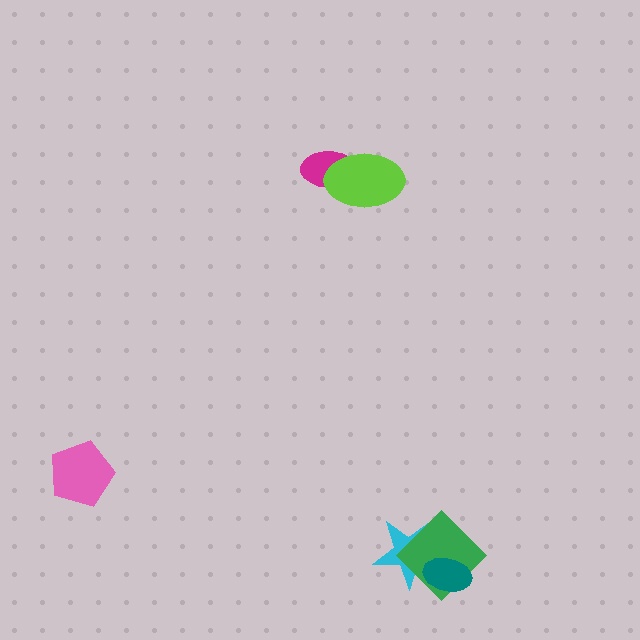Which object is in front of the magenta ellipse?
The lime ellipse is in front of the magenta ellipse.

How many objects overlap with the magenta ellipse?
1 object overlaps with the magenta ellipse.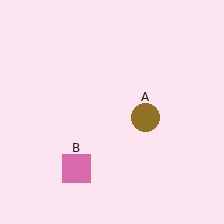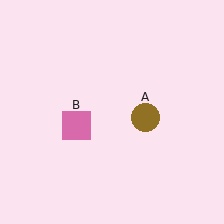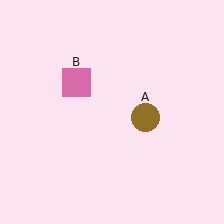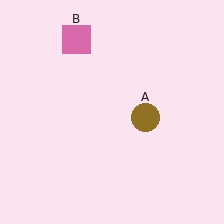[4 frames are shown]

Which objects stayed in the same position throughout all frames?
Brown circle (object A) remained stationary.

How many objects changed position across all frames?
1 object changed position: pink square (object B).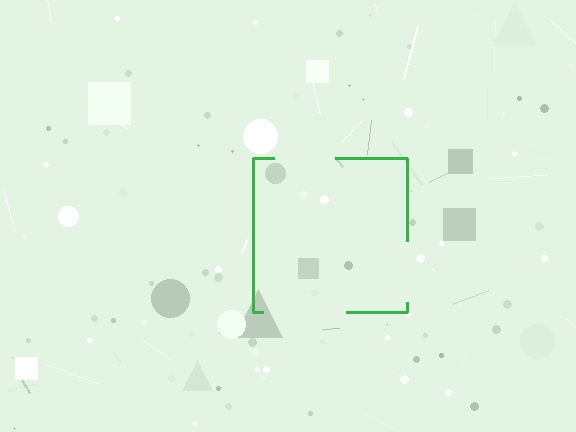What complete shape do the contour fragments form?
The contour fragments form a square.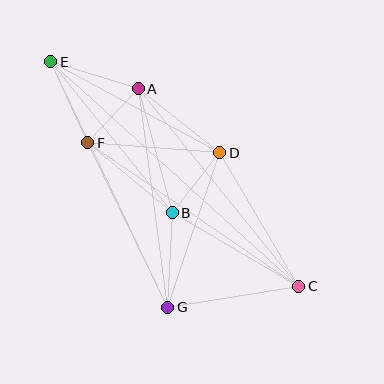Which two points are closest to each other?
Points A and F are closest to each other.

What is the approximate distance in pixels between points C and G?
The distance between C and G is approximately 132 pixels.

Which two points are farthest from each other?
Points C and E are farthest from each other.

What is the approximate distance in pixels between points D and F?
The distance between D and F is approximately 132 pixels.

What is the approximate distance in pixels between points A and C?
The distance between A and C is approximately 255 pixels.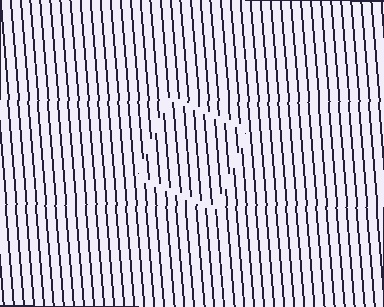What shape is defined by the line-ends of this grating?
An illusory square. The interior of the shape contains the same grating, shifted by half a period — the contour is defined by the phase discontinuity where line-ends from the inner and outer gratings abut.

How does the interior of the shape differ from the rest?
The interior of the shape contains the same grating, shifted by half a period — the contour is defined by the phase discontinuity where line-ends from the inner and outer gratings abut.